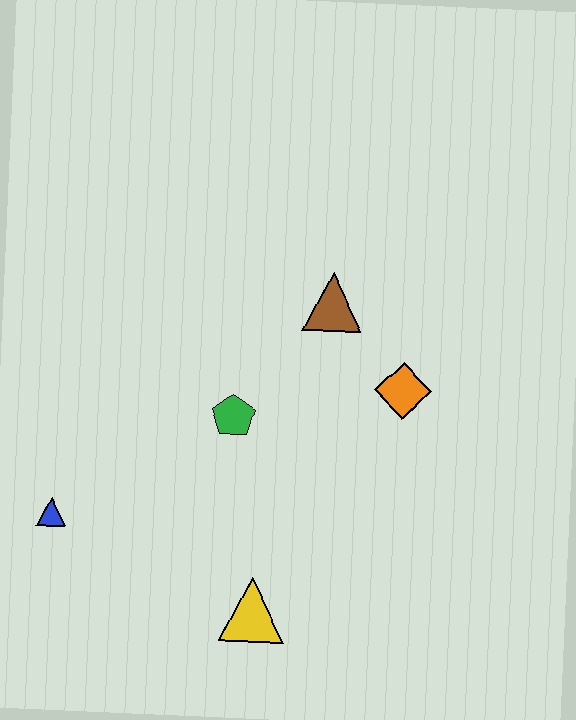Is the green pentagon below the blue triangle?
No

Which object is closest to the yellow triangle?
The green pentagon is closest to the yellow triangle.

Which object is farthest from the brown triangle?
The blue triangle is farthest from the brown triangle.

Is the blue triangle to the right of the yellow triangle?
No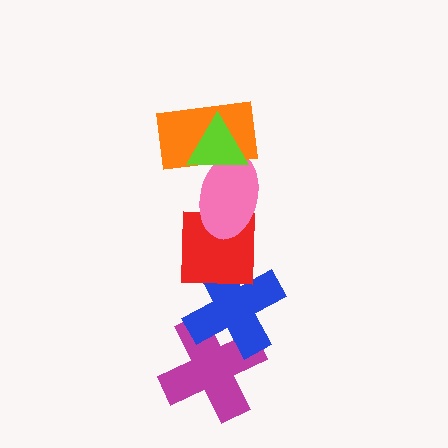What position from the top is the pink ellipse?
The pink ellipse is 3rd from the top.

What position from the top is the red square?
The red square is 4th from the top.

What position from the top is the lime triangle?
The lime triangle is 1st from the top.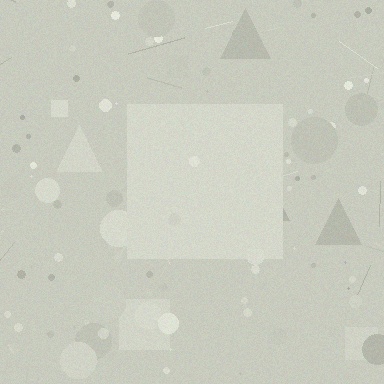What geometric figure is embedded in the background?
A square is embedded in the background.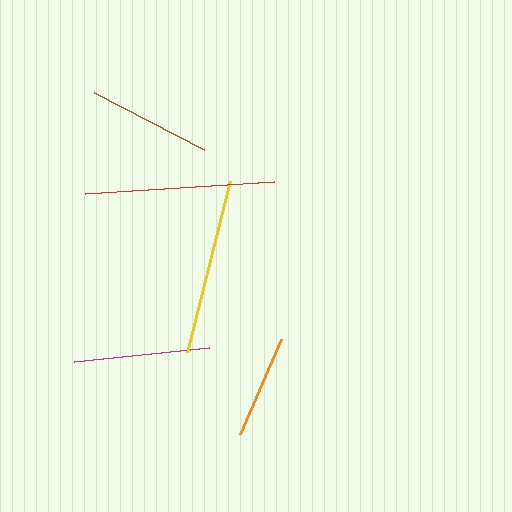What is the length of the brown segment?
The brown segment is approximately 124 pixels long.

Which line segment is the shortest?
The orange line is the shortest at approximately 103 pixels.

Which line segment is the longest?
The red line is the longest at approximately 189 pixels.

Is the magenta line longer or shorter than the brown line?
The magenta line is longer than the brown line.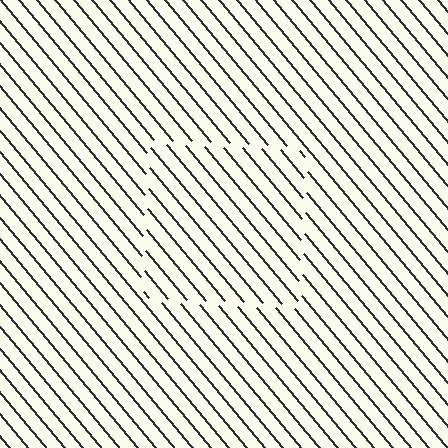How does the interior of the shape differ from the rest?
The interior of the shape contains the same grating, shifted by half a period — the contour is defined by the phase discontinuity where line-ends from the inner and outer gratings abut.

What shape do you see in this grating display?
An illusory square. The interior of the shape contains the same grating, shifted by half a period — the contour is defined by the phase discontinuity where line-ends from the inner and outer gratings abut.